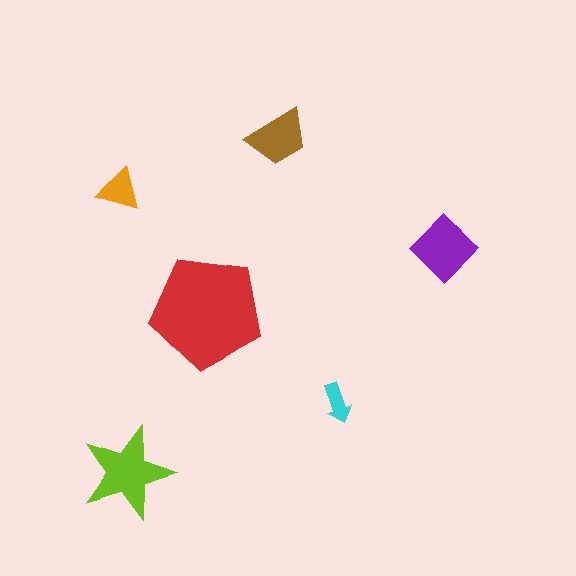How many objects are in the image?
There are 6 objects in the image.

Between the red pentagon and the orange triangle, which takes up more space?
The red pentagon.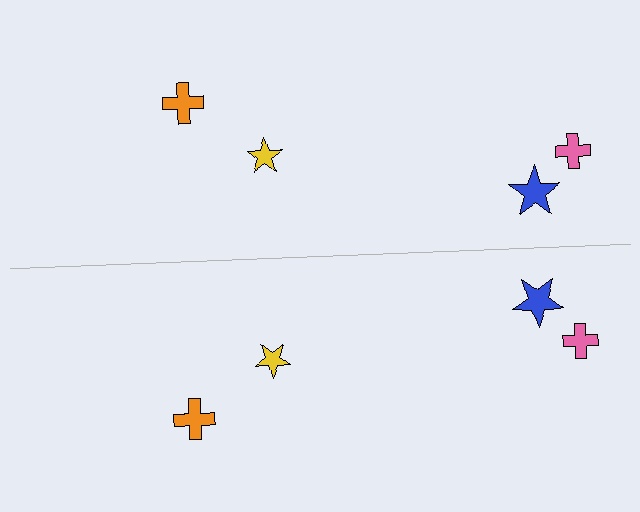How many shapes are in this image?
There are 8 shapes in this image.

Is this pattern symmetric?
Yes, this pattern has bilateral (reflection) symmetry.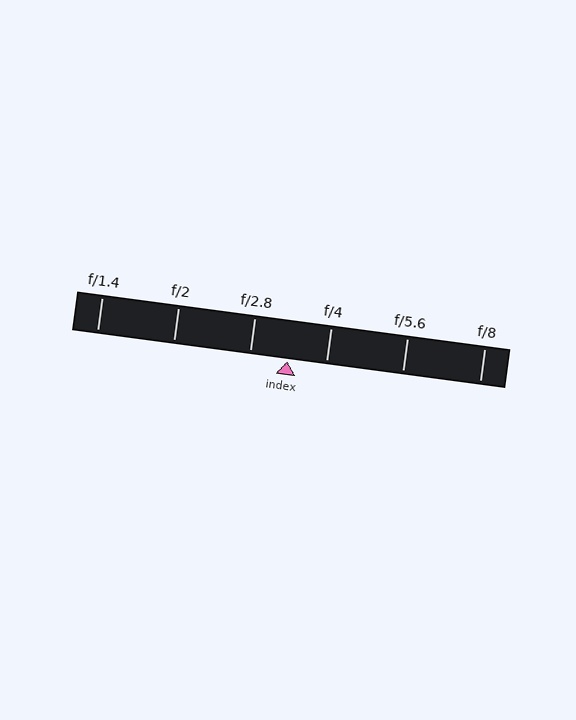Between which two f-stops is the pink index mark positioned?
The index mark is between f/2.8 and f/4.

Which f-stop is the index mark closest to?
The index mark is closest to f/2.8.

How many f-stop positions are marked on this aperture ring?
There are 6 f-stop positions marked.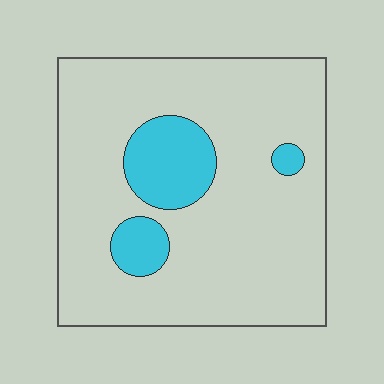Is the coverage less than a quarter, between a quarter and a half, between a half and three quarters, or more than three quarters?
Less than a quarter.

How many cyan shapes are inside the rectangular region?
3.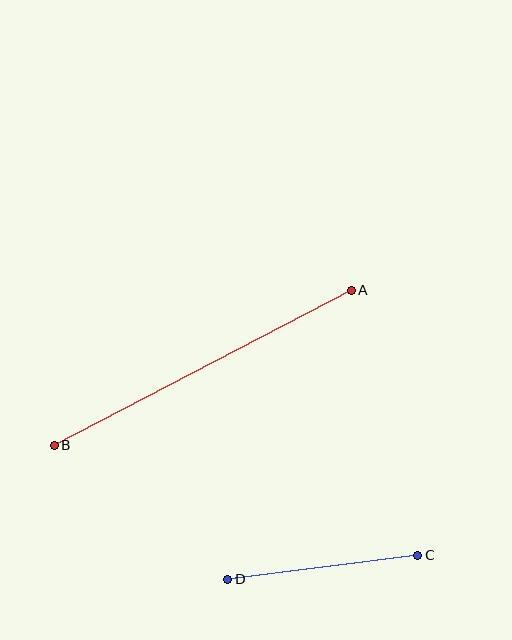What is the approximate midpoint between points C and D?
The midpoint is at approximately (323, 567) pixels.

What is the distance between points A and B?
The distance is approximately 335 pixels.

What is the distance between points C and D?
The distance is approximately 191 pixels.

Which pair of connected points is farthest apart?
Points A and B are farthest apart.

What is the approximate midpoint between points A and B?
The midpoint is at approximately (203, 368) pixels.